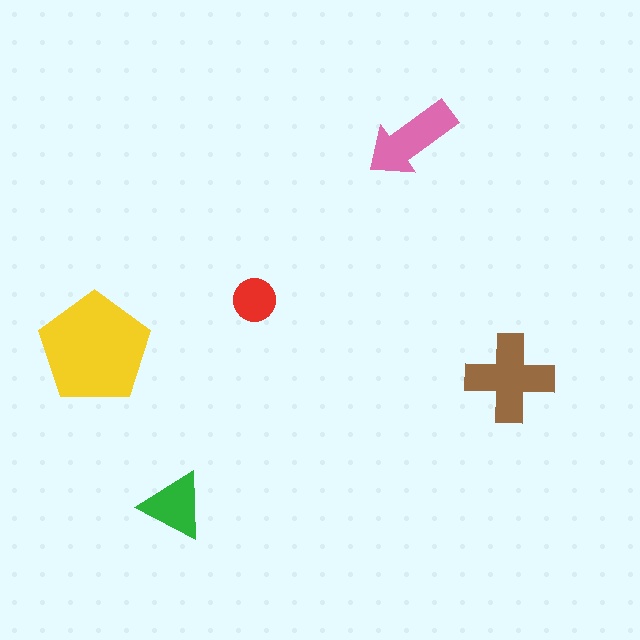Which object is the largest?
The yellow pentagon.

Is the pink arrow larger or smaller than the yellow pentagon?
Smaller.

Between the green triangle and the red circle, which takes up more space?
The green triangle.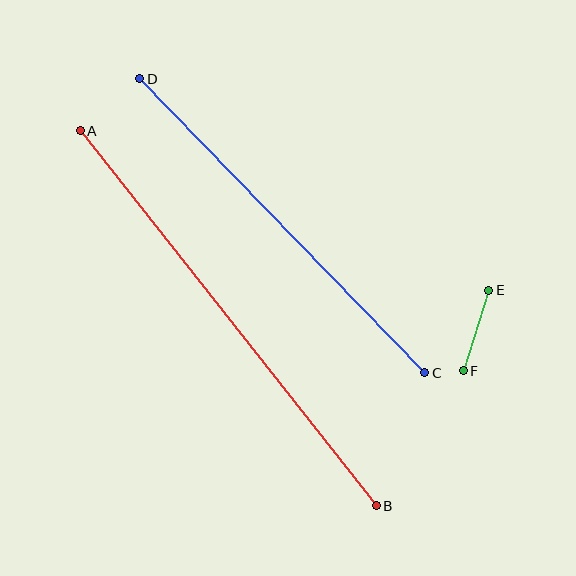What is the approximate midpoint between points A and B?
The midpoint is at approximately (228, 318) pixels.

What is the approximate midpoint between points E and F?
The midpoint is at approximately (476, 330) pixels.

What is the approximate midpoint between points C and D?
The midpoint is at approximately (282, 226) pixels.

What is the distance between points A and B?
The distance is approximately 478 pixels.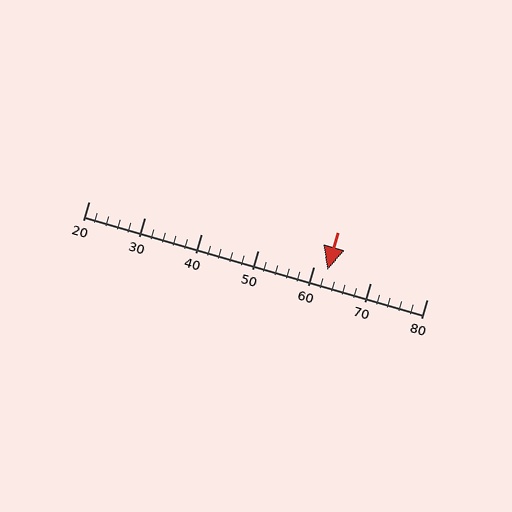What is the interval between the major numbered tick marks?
The major tick marks are spaced 10 units apart.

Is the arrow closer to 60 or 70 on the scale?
The arrow is closer to 60.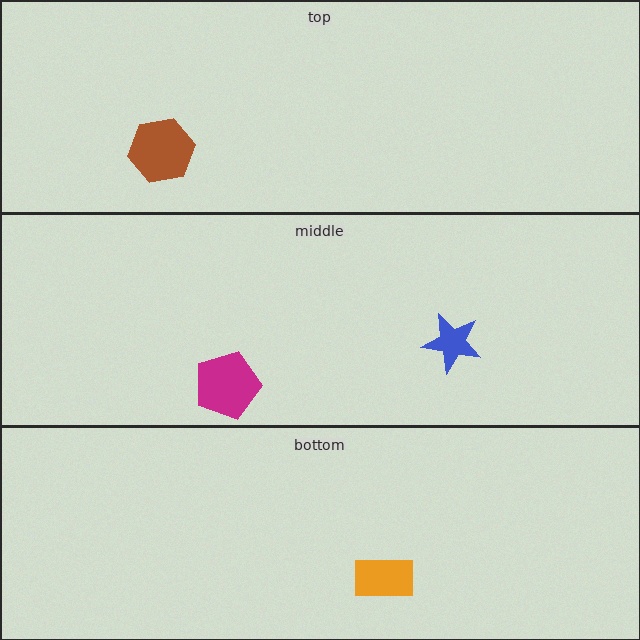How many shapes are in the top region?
1.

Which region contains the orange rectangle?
The bottom region.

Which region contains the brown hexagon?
The top region.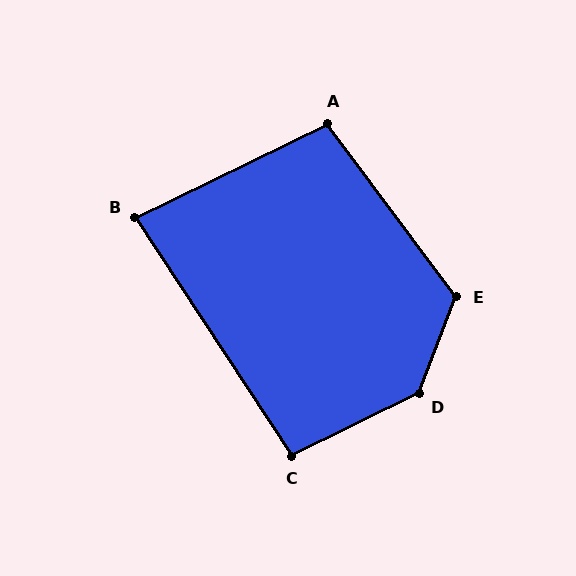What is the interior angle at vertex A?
Approximately 101 degrees (obtuse).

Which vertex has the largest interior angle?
D, at approximately 137 degrees.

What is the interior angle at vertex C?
Approximately 97 degrees (obtuse).